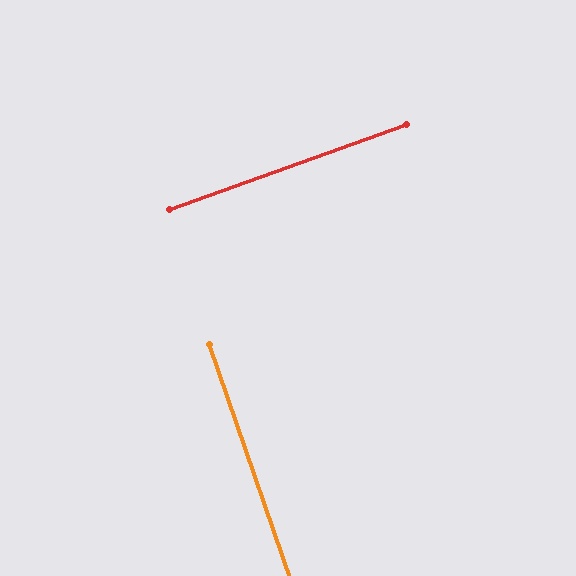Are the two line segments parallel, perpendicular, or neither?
Perpendicular — they meet at approximately 89°.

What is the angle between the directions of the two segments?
Approximately 89 degrees.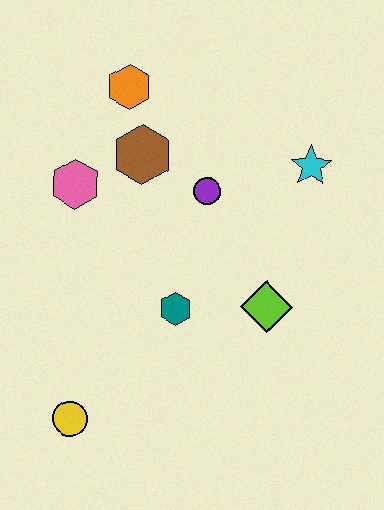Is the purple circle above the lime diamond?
Yes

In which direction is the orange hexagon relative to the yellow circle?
The orange hexagon is above the yellow circle.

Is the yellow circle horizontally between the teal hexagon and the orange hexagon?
No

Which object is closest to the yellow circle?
The teal hexagon is closest to the yellow circle.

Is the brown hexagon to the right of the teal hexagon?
No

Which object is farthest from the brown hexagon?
The yellow circle is farthest from the brown hexagon.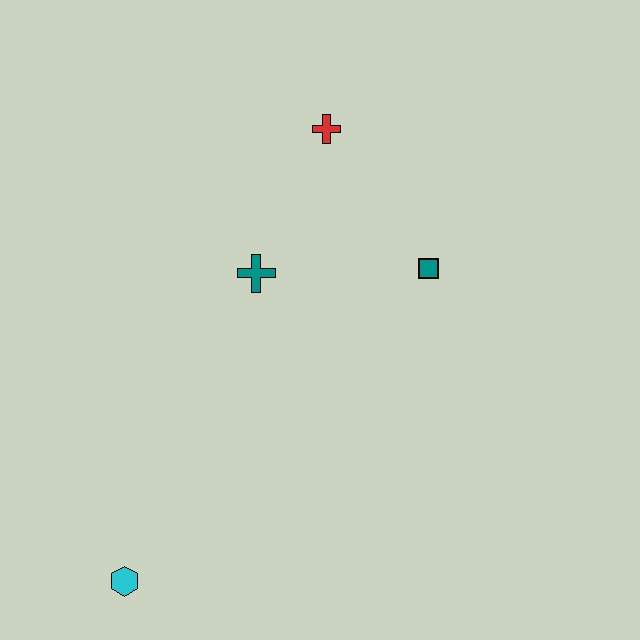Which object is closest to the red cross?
The teal cross is closest to the red cross.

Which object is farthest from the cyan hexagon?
The red cross is farthest from the cyan hexagon.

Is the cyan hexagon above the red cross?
No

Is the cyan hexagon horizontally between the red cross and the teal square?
No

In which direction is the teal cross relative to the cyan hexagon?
The teal cross is above the cyan hexagon.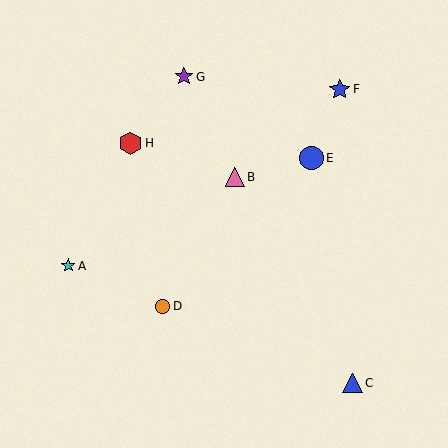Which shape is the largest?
The blue circle (labeled E) is the largest.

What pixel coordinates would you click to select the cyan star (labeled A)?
Click at (68, 266) to select the cyan star A.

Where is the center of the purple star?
The center of the purple star is at (184, 77).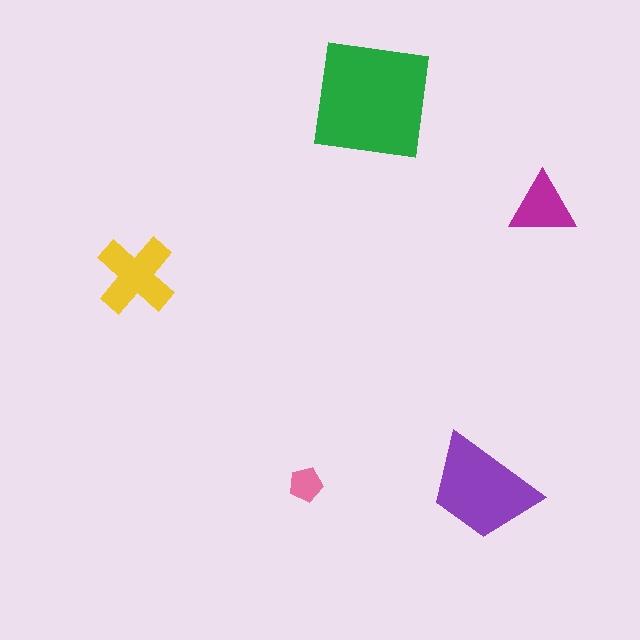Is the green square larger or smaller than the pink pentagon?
Larger.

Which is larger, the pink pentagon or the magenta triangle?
The magenta triangle.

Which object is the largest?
The green square.